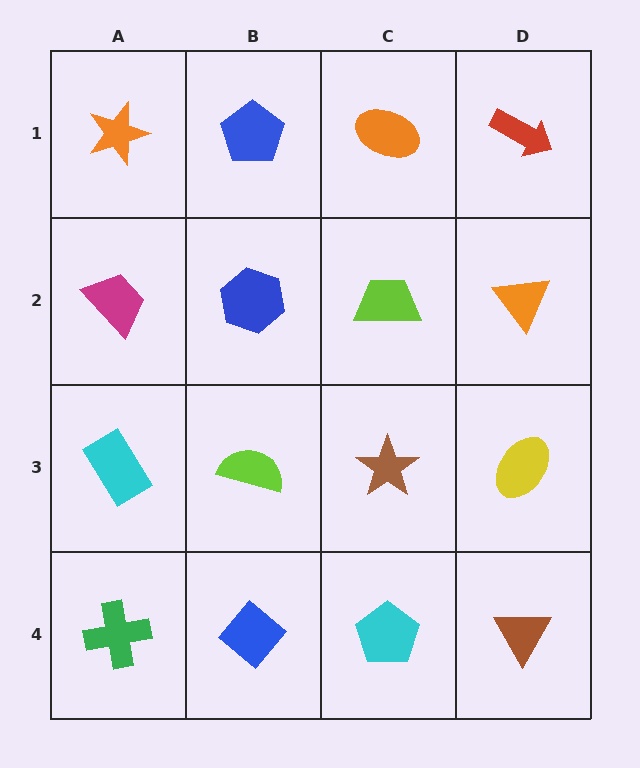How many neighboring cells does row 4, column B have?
3.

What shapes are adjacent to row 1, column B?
A blue hexagon (row 2, column B), an orange star (row 1, column A), an orange ellipse (row 1, column C).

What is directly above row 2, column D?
A red arrow.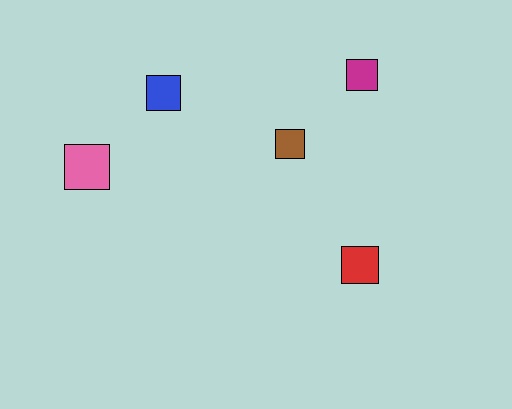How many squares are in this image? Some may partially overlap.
There are 5 squares.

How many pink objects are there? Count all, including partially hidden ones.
There is 1 pink object.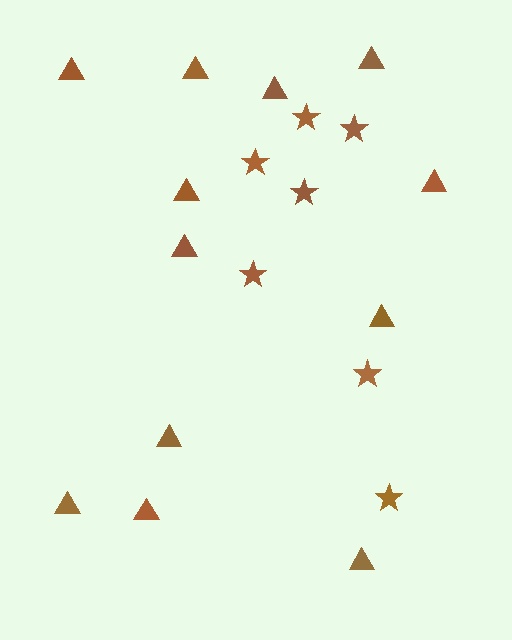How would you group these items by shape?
There are 2 groups: one group of stars (7) and one group of triangles (12).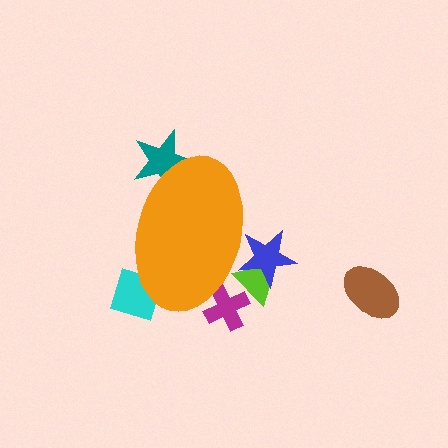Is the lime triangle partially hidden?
Yes, the lime triangle is partially hidden behind the orange ellipse.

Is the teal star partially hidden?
Yes, the teal star is partially hidden behind the orange ellipse.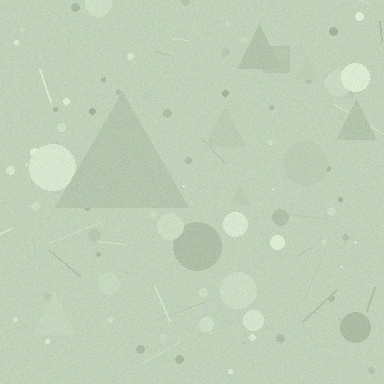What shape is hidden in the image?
A triangle is hidden in the image.